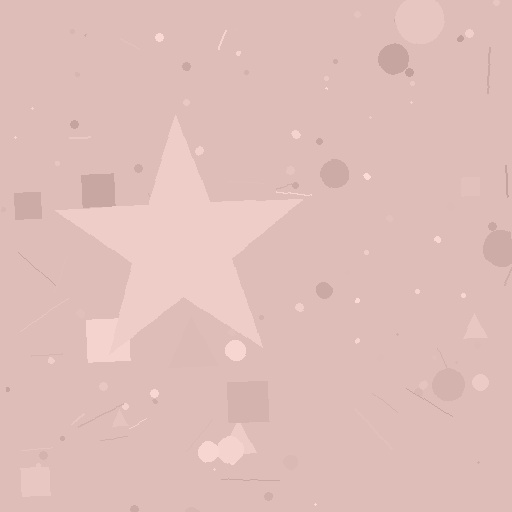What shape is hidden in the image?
A star is hidden in the image.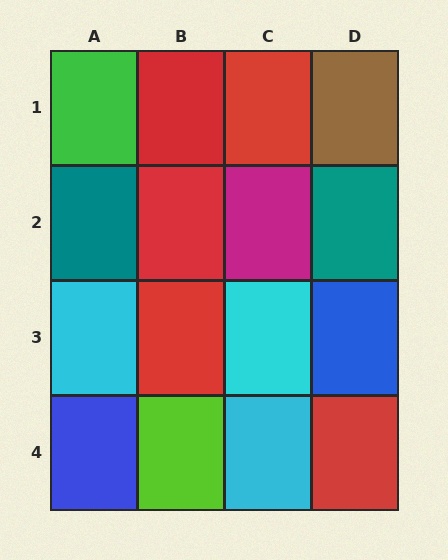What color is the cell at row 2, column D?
Teal.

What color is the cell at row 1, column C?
Red.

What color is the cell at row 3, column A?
Cyan.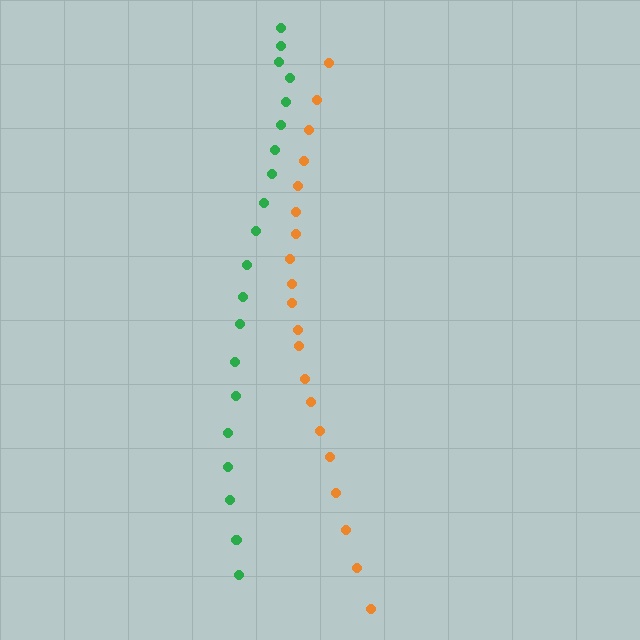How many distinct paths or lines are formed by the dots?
There are 2 distinct paths.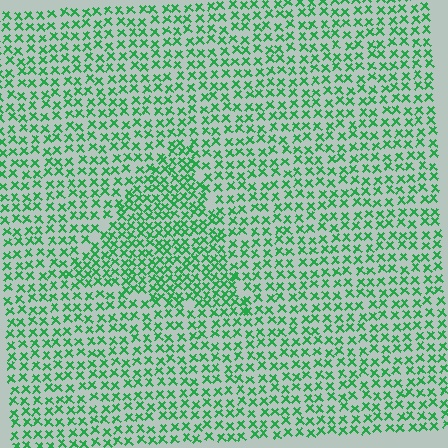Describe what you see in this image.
The image contains small green elements arranged at two different densities. A triangle-shaped region is visible where the elements are more densely packed than the surrounding area.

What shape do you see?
I see a triangle.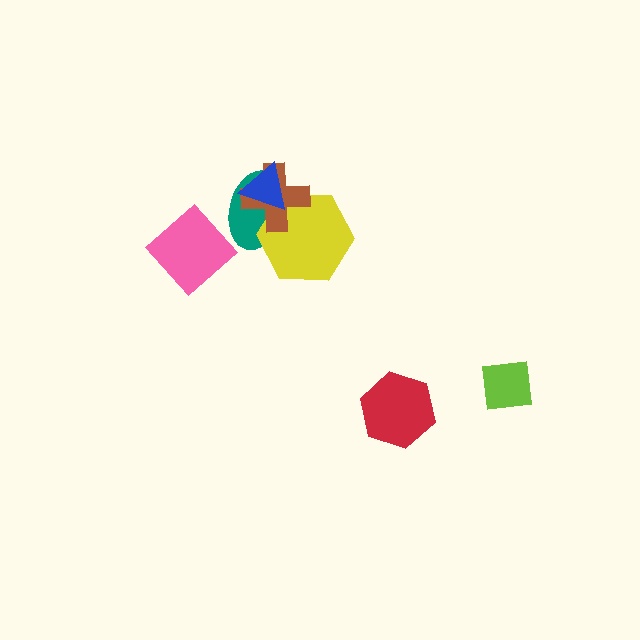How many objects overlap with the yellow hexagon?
3 objects overlap with the yellow hexagon.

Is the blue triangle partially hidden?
No, no other shape covers it.